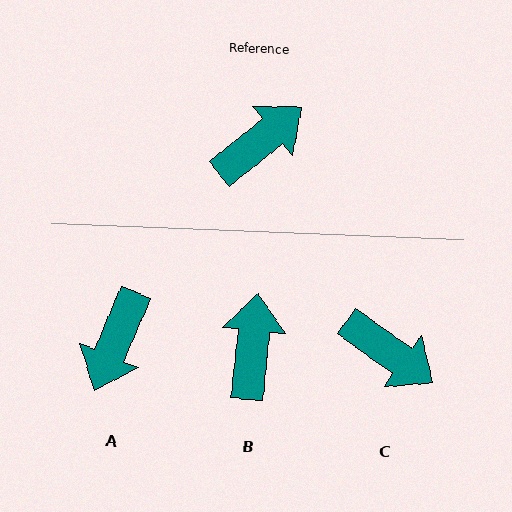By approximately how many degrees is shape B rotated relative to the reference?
Approximately 45 degrees counter-clockwise.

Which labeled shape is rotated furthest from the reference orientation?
A, about 152 degrees away.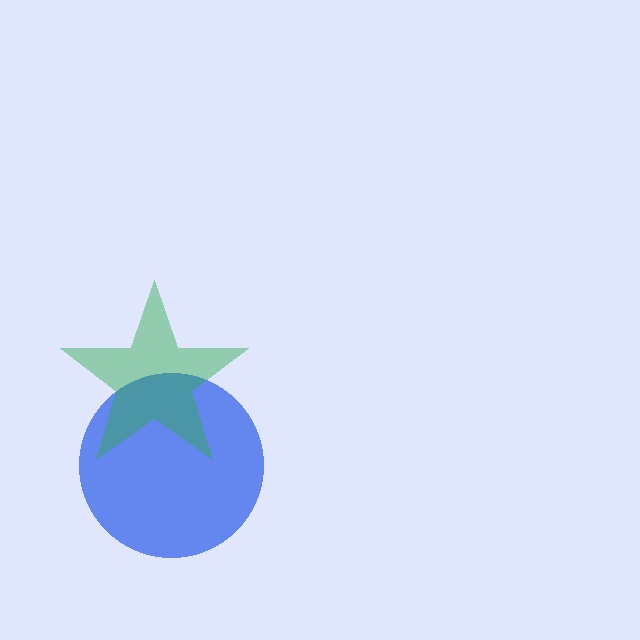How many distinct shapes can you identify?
There are 2 distinct shapes: a blue circle, a green star.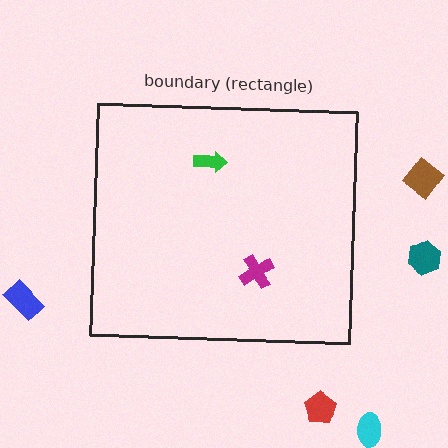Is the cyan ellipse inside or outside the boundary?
Outside.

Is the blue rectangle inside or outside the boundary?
Outside.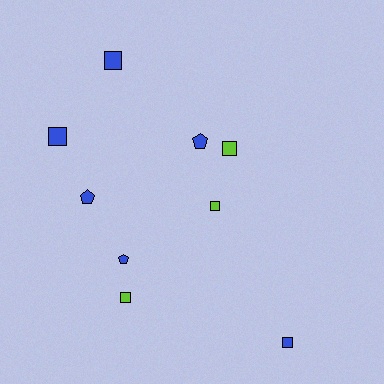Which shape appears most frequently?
Square, with 6 objects.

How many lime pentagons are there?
There are no lime pentagons.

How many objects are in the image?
There are 9 objects.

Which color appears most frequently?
Blue, with 6 objects.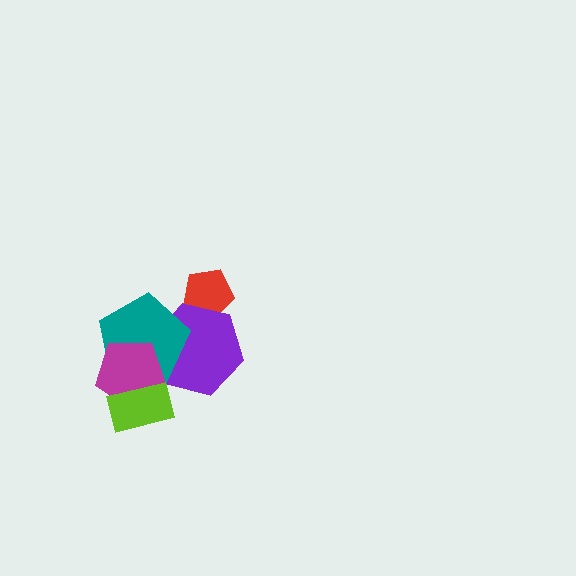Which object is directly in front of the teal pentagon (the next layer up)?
The magenta pentagon is directly in front of the teal pentagon.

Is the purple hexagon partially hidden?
Yes, it is partially covered by another shape.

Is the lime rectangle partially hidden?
No, no other shape covers it.